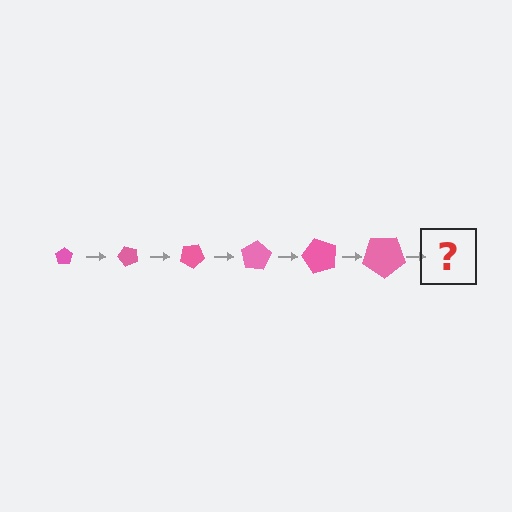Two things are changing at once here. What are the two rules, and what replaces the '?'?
The two rules are that the pentagon grows larger each step and it rotates 50 degrees each step. The '?' should be a pentagon, larger than the previous one and rotated 300 degrees from the start.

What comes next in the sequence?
The next element should be a pentagon, larger than the previous one and rotated 300 degrees from the start.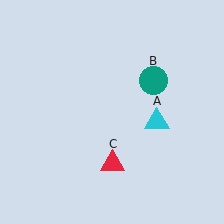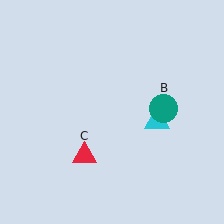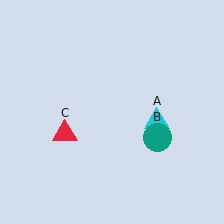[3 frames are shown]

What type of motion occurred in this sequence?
The teal circle (object B), red triangle (object C) rotated clockwise around the center of the scene.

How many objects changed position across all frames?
2 objects changed position: teal circle (object B), red triangle (object C).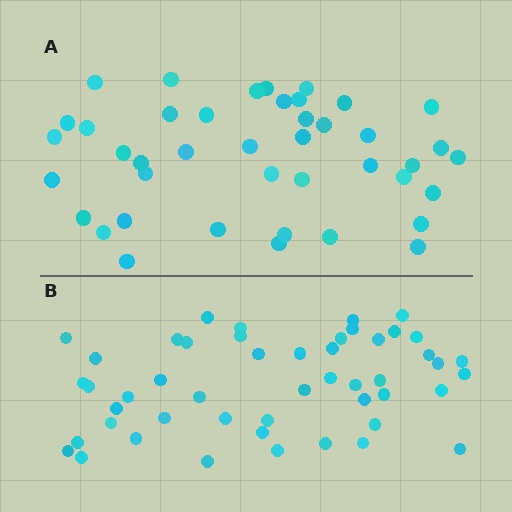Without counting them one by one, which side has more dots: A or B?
Region B (the bottom region) has more dots.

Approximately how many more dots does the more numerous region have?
Region B has roughly 8 or so more dots than region A.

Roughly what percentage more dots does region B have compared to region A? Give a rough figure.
About 15% more.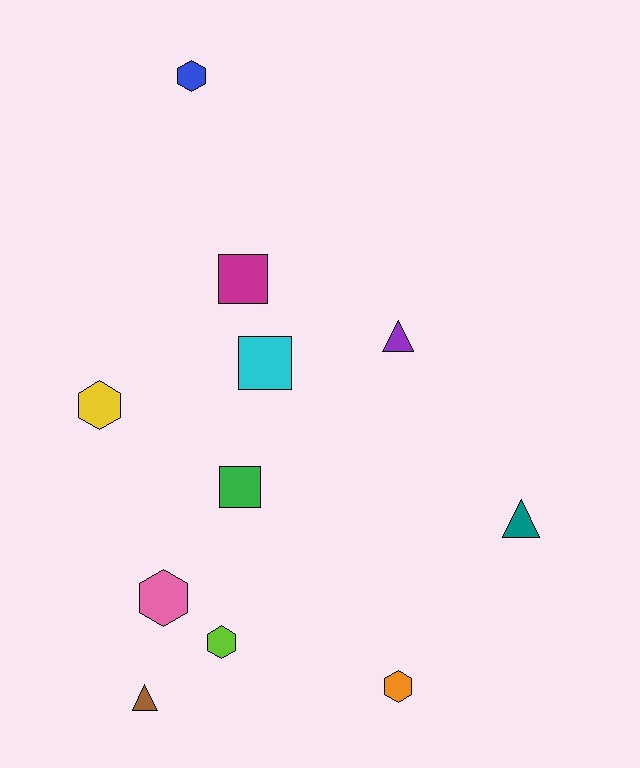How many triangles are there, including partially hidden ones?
There are 3 triangles.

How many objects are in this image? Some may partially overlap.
There are 11 objects.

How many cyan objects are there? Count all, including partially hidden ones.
There is 1 cyan object.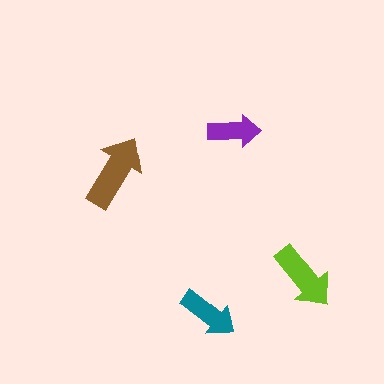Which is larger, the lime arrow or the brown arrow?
The brown one.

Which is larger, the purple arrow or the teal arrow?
The teal one.